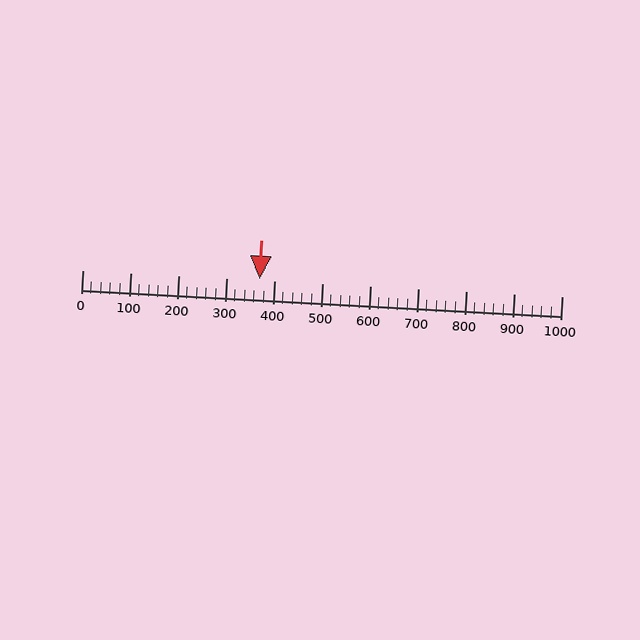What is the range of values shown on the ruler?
The ruler shows values from 0 to 1000.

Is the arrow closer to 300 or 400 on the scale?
The arrow is closer to 400.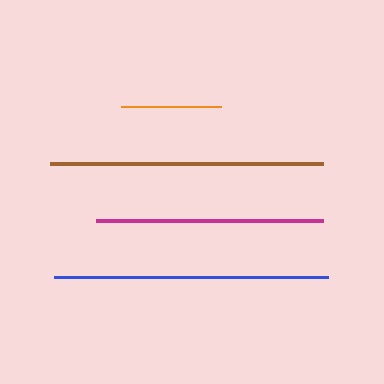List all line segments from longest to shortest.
From longest to shortest: blue, brown, magenta, orange.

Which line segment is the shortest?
The orange line is the shortest at approximately 100 pixels.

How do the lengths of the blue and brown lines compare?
The blue and brown lines are approximately the same length.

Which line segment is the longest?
The blue line is the longest at approximately 274 pixels.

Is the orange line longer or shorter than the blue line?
The blue line is longer than the orange line.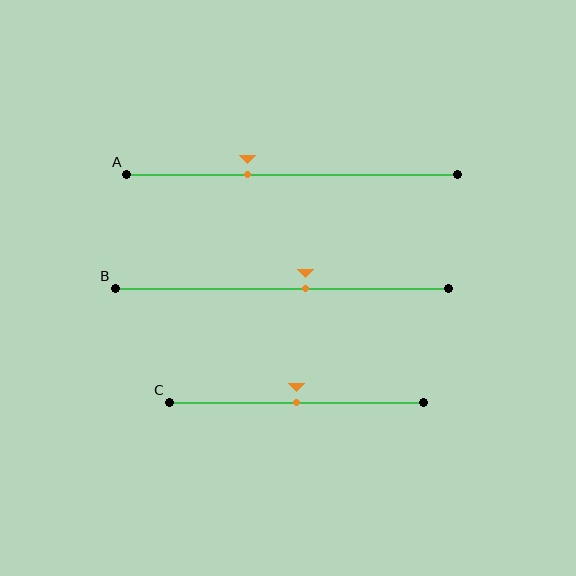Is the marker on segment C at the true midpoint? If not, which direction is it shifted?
Yes, the marker on segment C is at the true midpoint.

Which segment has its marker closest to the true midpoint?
Segment C has its marker closest to the true midpoint.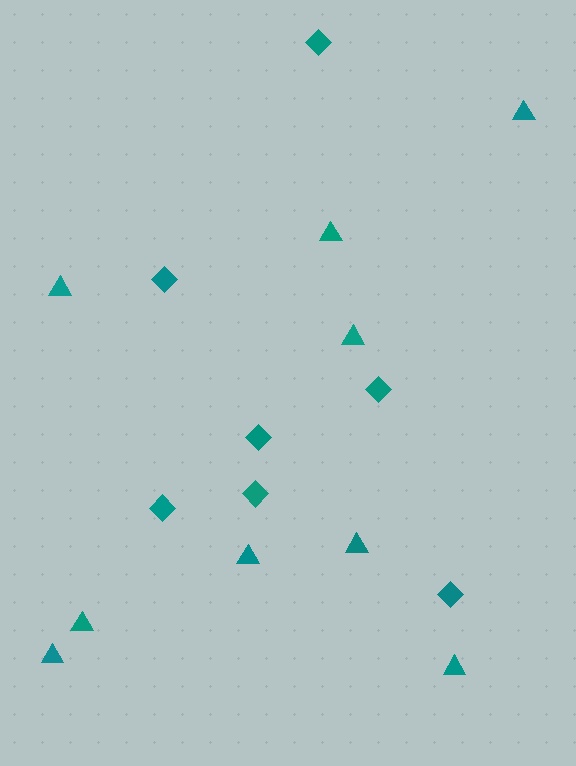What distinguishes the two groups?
There are 2 groups: one group of diamonds (7) and one group of triangles (9).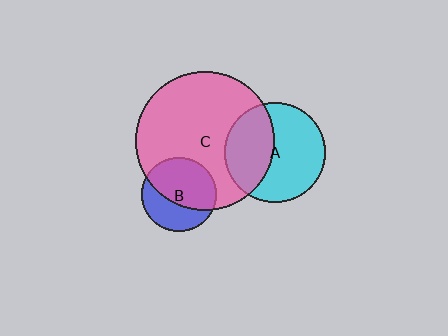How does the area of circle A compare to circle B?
Approximately 1.8 times.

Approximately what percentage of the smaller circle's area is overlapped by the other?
Approximately 40%.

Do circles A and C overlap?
Yes.